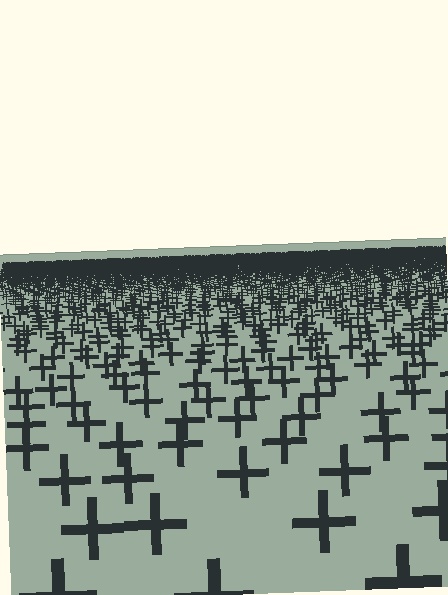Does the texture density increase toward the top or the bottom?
Density increases toward the top.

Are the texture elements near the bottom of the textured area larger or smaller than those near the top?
Larger. Near the bottom, elements are closer to the viewer and appear at a bigger on-screen size.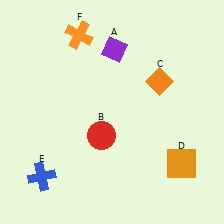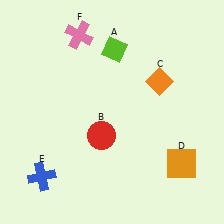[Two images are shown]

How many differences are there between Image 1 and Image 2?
There are 2 differences between the two images.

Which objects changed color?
A changed from purple to lime. F changed from orange to pink.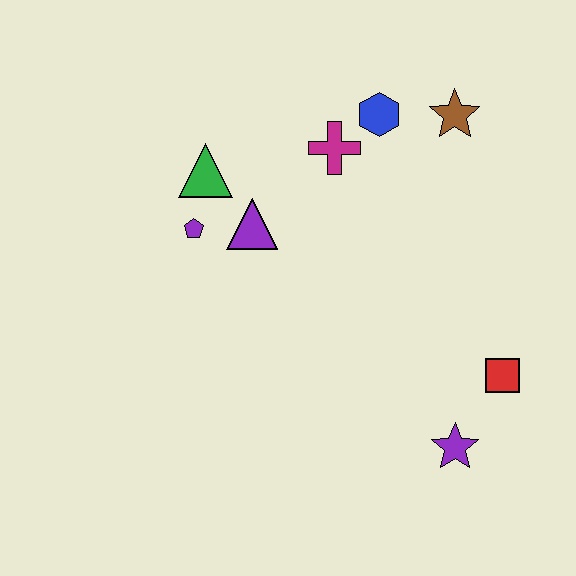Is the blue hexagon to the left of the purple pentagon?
No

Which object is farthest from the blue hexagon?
The purple star is farthest from the blue hexagon.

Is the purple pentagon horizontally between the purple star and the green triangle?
No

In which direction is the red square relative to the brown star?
The red square is below the brown star.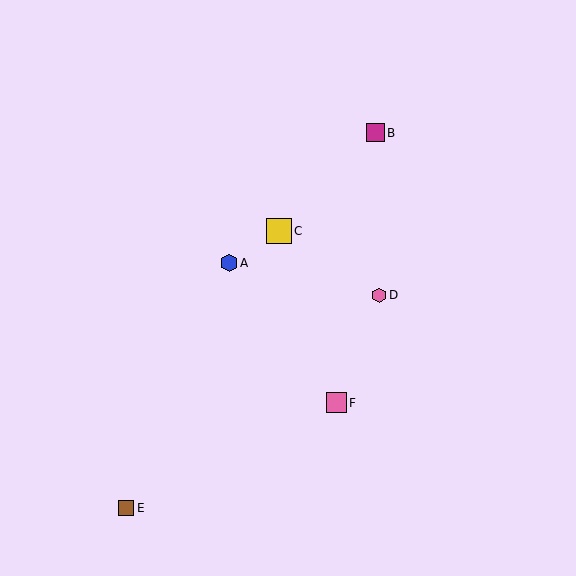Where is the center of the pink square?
The center of the pink square is at (336, 403).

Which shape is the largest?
The yellow square (labeled C) is the largest.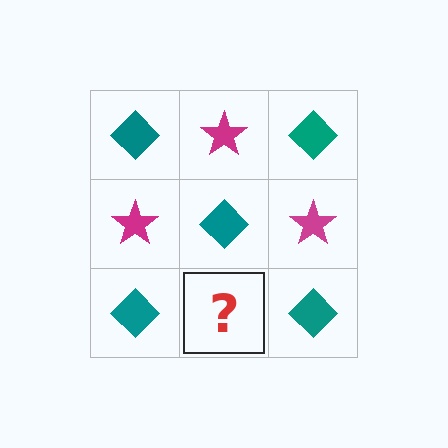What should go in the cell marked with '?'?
The missing cell should contain a magenta star.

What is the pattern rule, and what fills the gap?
The rule is that it alternates teal diamond and magenta star in a checkerboard pattern. The gap should be filled with a magenta star.